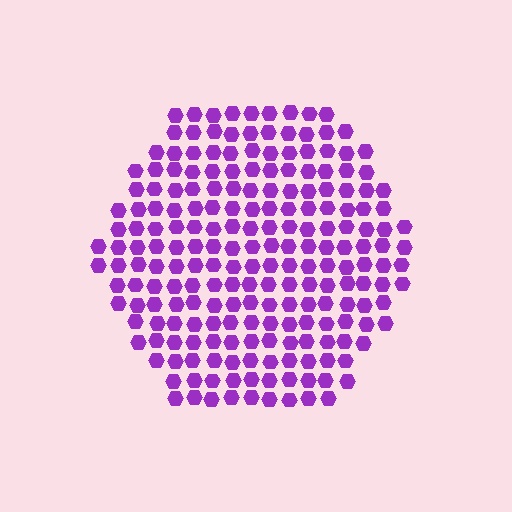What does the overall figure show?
The overall figure shows a hexagon.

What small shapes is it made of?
It is made of small hexagons.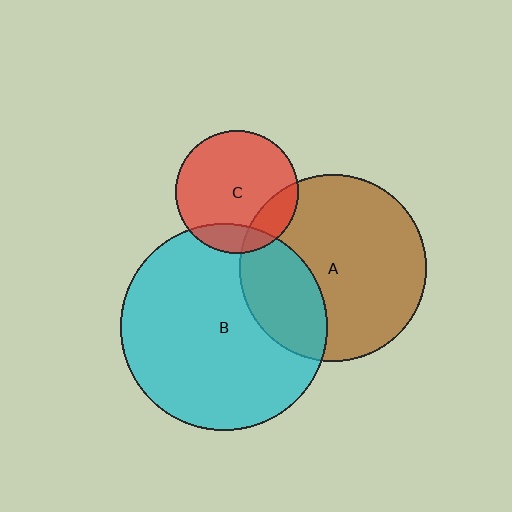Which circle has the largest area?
Circle B (cyan).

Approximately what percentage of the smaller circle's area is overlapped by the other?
Approximately 30%.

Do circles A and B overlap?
Yes.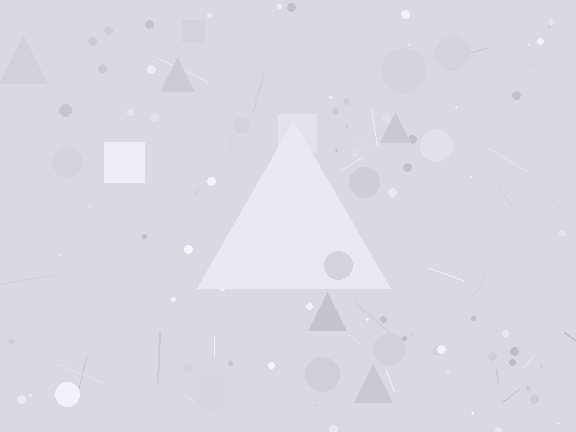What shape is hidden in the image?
A triangle is hidden in the image.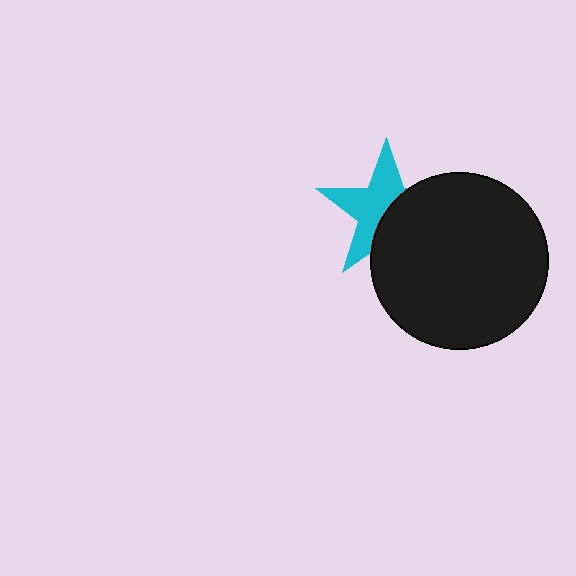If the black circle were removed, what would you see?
You would see the complete cyan star.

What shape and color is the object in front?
The object in front is a black circle.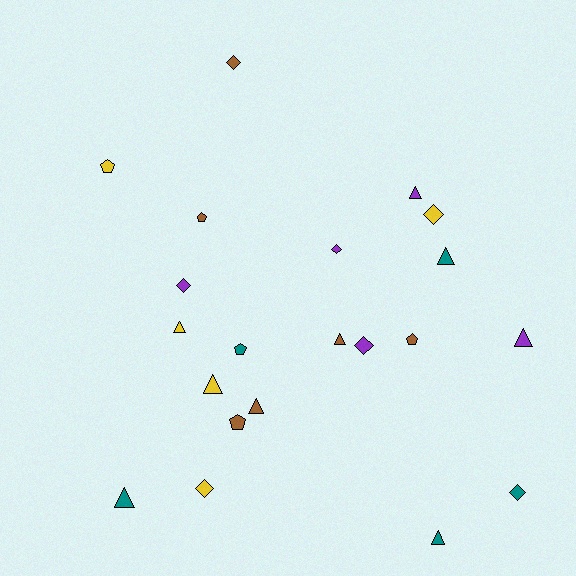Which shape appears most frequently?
Triangle, with 9 objects.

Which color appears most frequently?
Brown, with 6 objects.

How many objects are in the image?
There are 21 objects.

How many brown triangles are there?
There are 2 brown triangles.